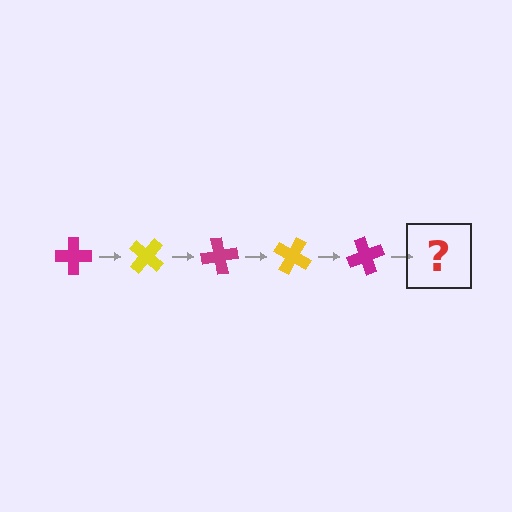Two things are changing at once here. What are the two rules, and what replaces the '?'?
The two rules are that it rotates 40 degrees each step and the color cycles through magenta and yellow. The '?' should be a yellow cross, rotated 200 degrees from the start.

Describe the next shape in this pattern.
It should be a yellow cross, rotated 200 degrees from the start.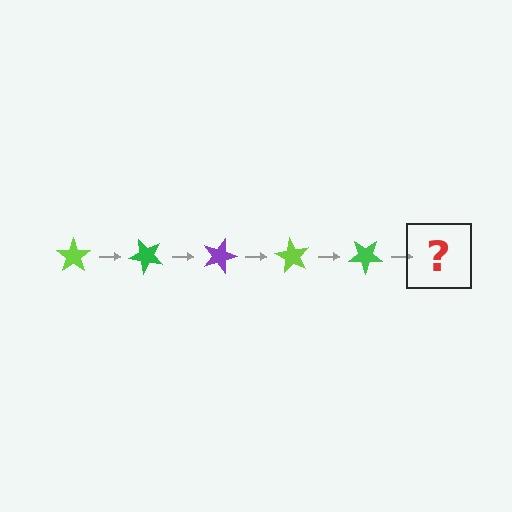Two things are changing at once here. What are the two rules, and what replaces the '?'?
The two rules are that it rotates 45 degrees each step and the color cycles through lime, green, and purple. The '?' should be a purple star, rotated 225 degrees from the start.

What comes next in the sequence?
The next element should be a purple star, rotated 225 degrees from the start.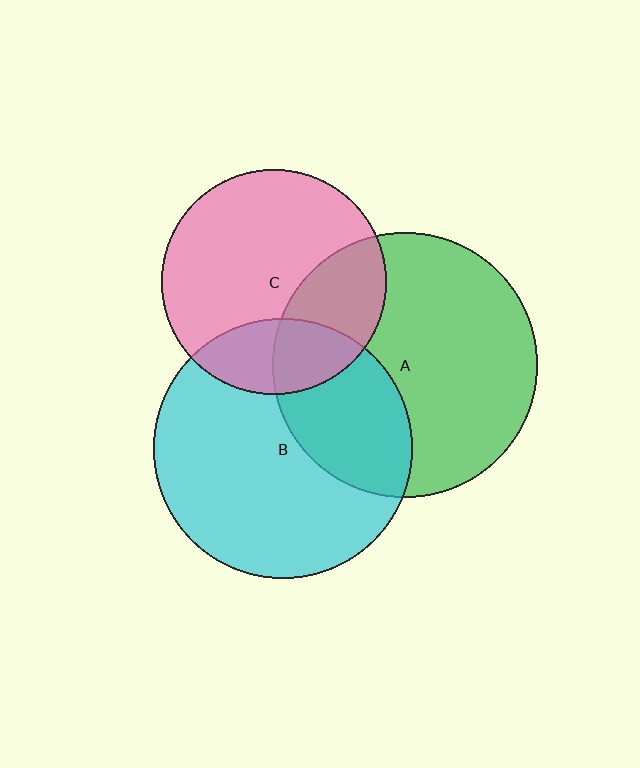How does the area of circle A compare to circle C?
Approximately 1.4 times.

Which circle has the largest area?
Circle A (green).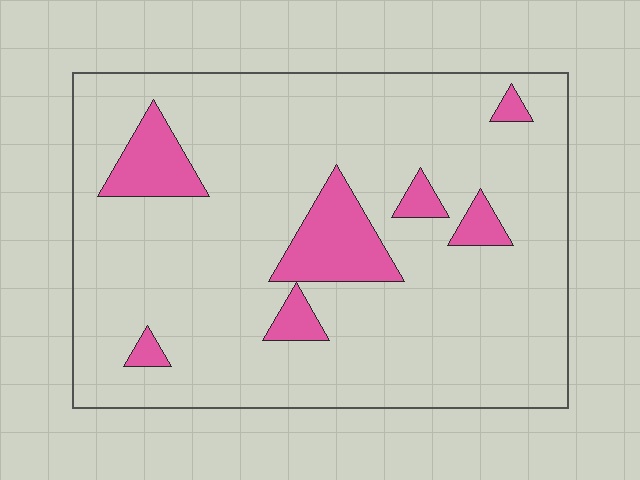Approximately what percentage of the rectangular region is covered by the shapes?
Approximately 15%.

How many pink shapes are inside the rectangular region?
7.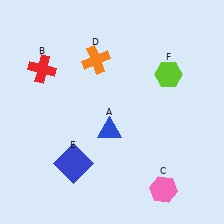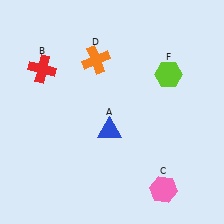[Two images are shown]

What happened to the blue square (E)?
The blue square (E) was removed in Image 2. It was in the bottom-left area of Image 1.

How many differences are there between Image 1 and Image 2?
There is 1 difference between the two images.